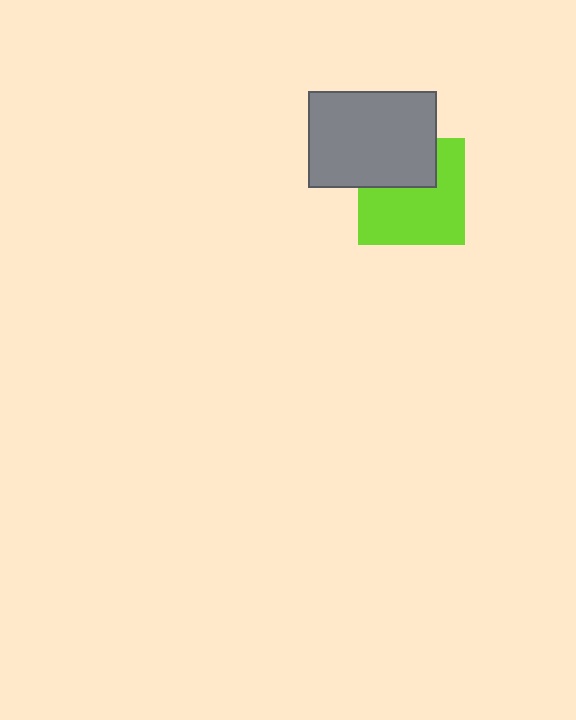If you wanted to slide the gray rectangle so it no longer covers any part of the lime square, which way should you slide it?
Slide it up — that is the most direct way to separate the two shapes.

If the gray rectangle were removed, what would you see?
You would see the complete lime square.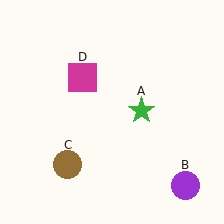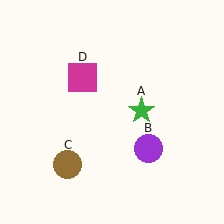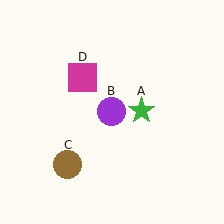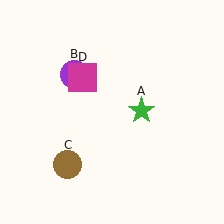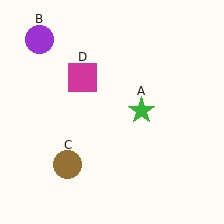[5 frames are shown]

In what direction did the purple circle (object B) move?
The purple circle (object B) moved up and to the left.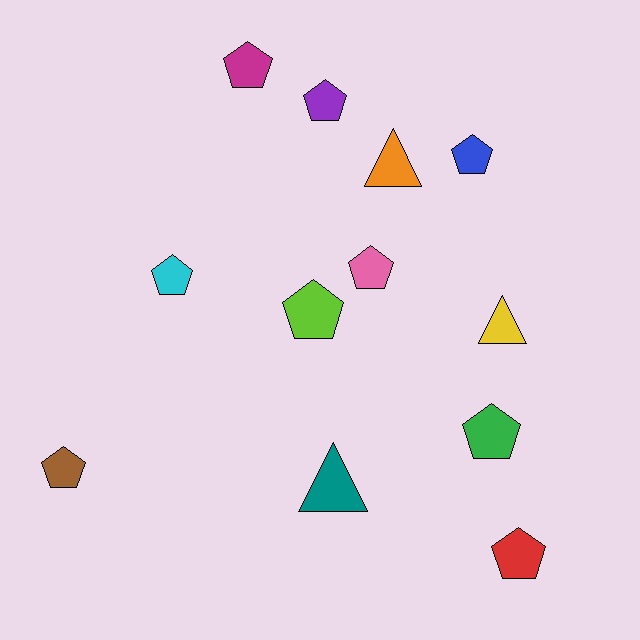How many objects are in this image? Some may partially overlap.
There are 12 objects.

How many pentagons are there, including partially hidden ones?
There are 9 pentagons.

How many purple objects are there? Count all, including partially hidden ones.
There is 1 purple object.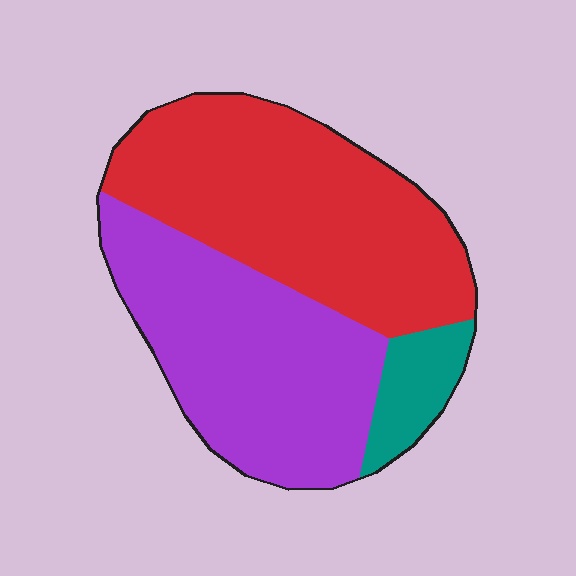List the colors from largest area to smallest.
From largest to smallest: red, purple, teal.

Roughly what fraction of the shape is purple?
Purple takes up about two fifths (2/5) of the shape.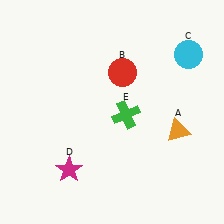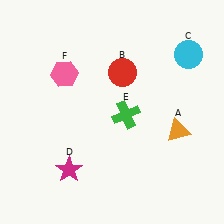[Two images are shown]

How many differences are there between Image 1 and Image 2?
There is 1 difference between the two images.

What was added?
A pink hexagon (F) was added in Image 2.